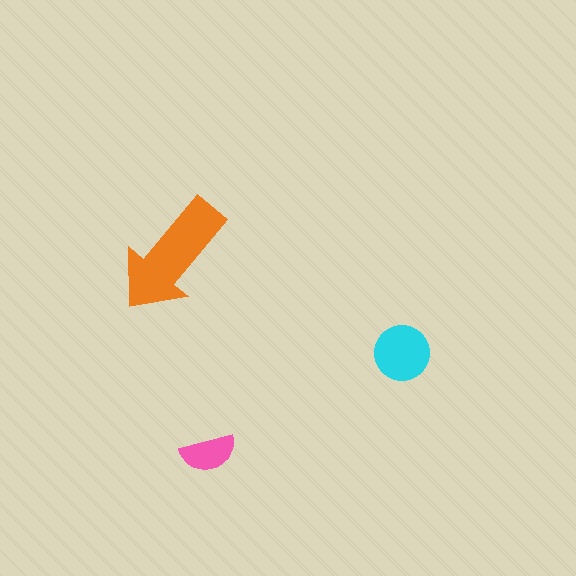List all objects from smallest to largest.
The pink semicircle, the cyan circle, the orange arrow.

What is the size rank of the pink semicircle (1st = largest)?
3rd.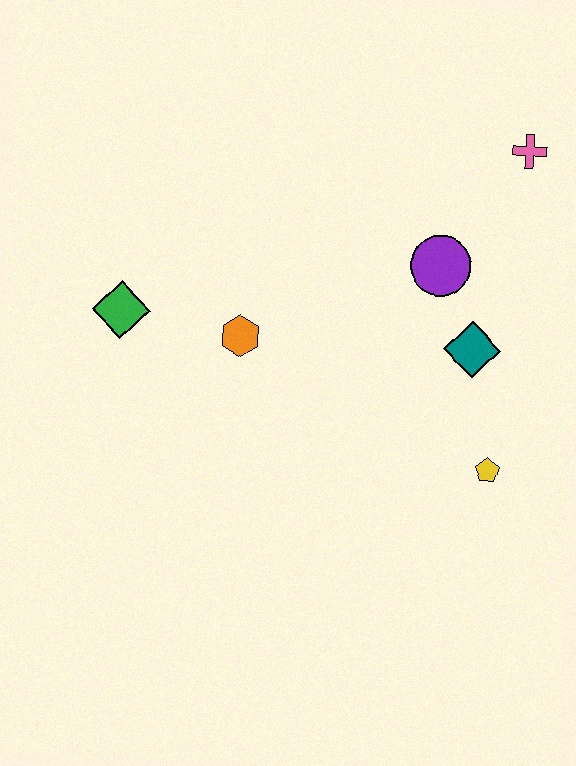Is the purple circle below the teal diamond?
No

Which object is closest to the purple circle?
The teal diamond is closest to the purple circle.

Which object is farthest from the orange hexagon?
The pink cross is farthest from the orange hexagon.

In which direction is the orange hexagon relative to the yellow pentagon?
The orange hexagon is to the left of the yellow pentagon.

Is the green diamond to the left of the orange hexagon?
Yes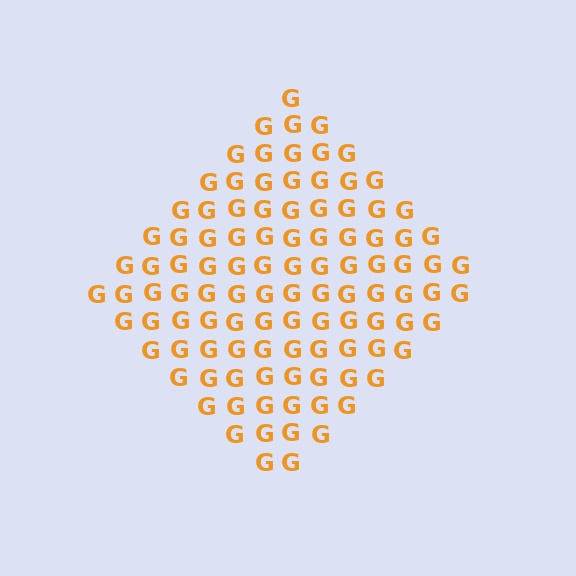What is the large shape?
The large shape is a diamond.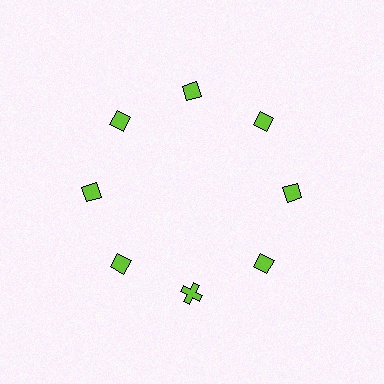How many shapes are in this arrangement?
There are 8 shapes arranged in a ring pattern.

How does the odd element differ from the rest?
It has a different shape: cross instead of diamond.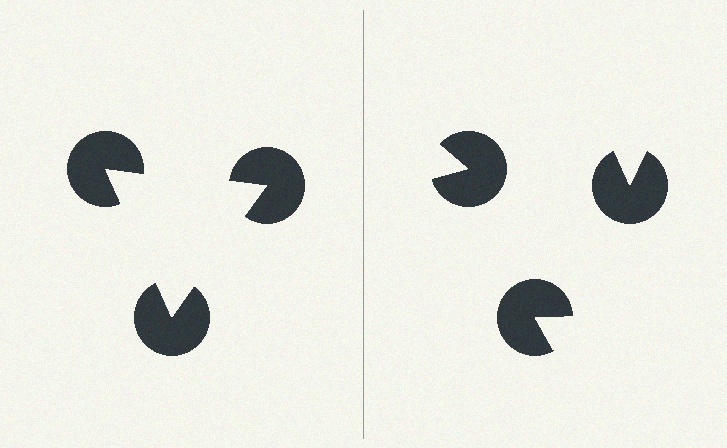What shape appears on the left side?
An illusory triangle.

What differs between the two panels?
The pac-man discs are positioned identically on both sides; only the wedge orientations differ. On the left they align to a triangle; on the right they are misaligned.